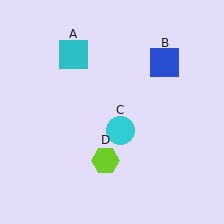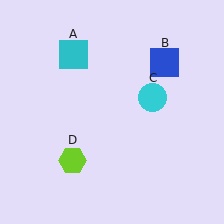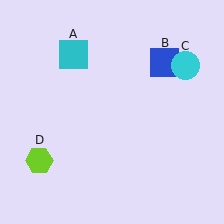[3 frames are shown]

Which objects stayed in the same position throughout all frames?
Cyan square (object A) and blue square (object B) remained stationary.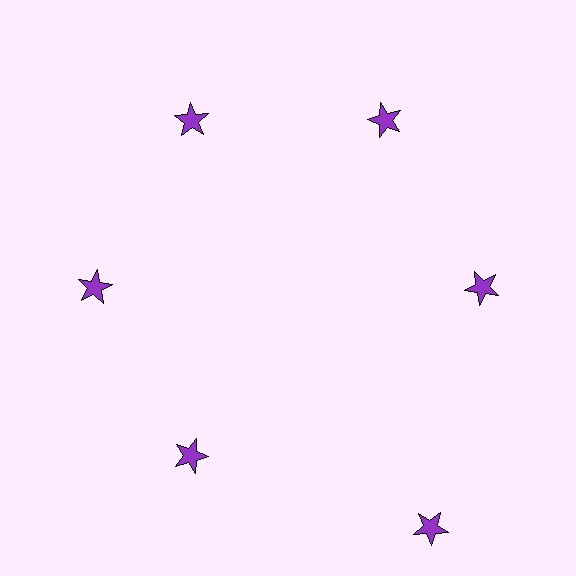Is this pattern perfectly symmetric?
No. The 6 purple stars are arranged in a ring, but one element near the 5 o'clock position is pushed outward from the center, breaking the 6-fold rotational symmetry.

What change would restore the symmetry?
The symmetry would be restored by moving it inward, back onto the ring so that all 6 stars sit at equal angles and equal distance from the center.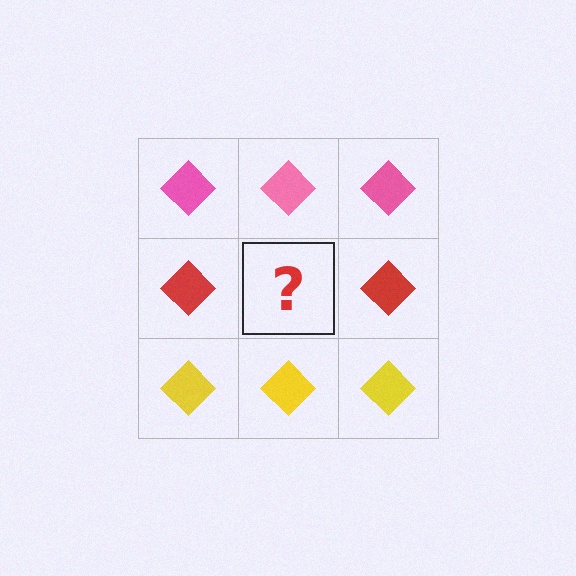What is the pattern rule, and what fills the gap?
The rule is that each row has a consistent color. The gap should be filled with a red diamond.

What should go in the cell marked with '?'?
The missing cell should contain a red diamond.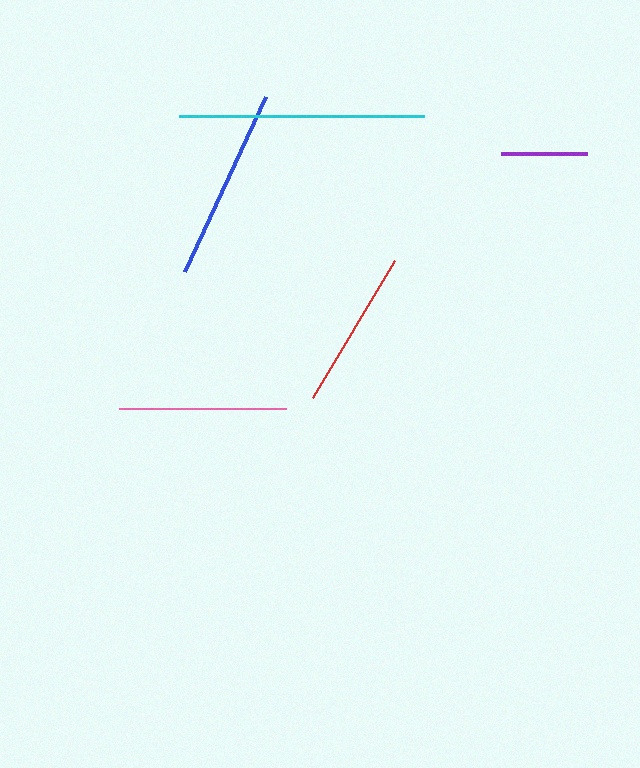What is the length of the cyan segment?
The cyan segment is approximately 245 pixels long.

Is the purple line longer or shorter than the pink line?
The pink line is longer than the purple line.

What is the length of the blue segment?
The blue segment is approximately 193 pixels long.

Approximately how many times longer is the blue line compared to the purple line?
The blue line is approximately 2.2 times the length of the purple line.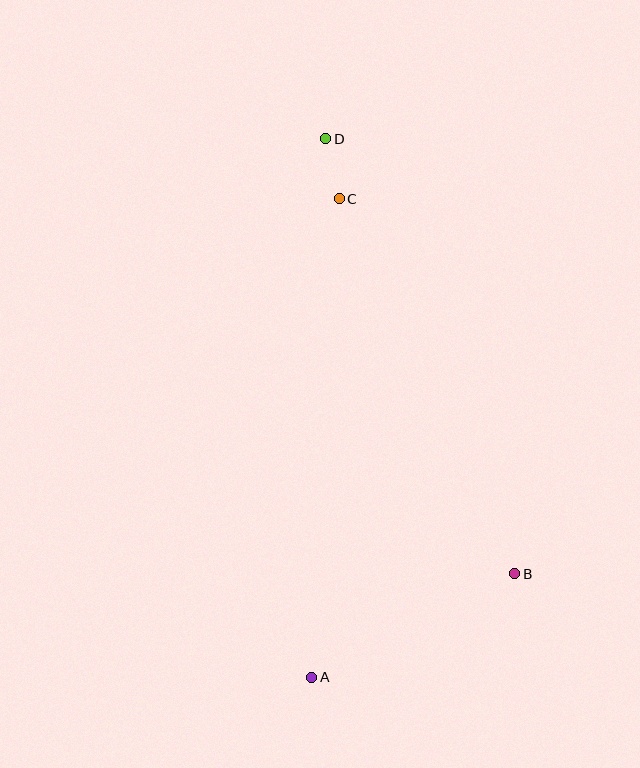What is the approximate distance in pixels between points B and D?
The distance between B and D is approximately 474 pixels.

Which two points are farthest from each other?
Points A and D are farthest from each other.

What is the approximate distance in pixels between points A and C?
The distance between A and C is approximately 480 pixels.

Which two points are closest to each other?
Points C and D are closest to each other.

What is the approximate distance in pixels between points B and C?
The distance between B and C is approximately 414 pixels.